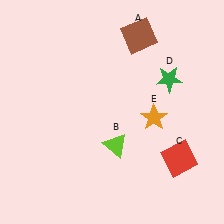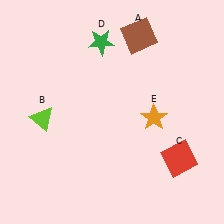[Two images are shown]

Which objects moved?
The objects that moved are: the lime triangle (B), the green star (D).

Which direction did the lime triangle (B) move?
The lime triangle (B) moved left.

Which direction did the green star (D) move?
The green star (D) moved left.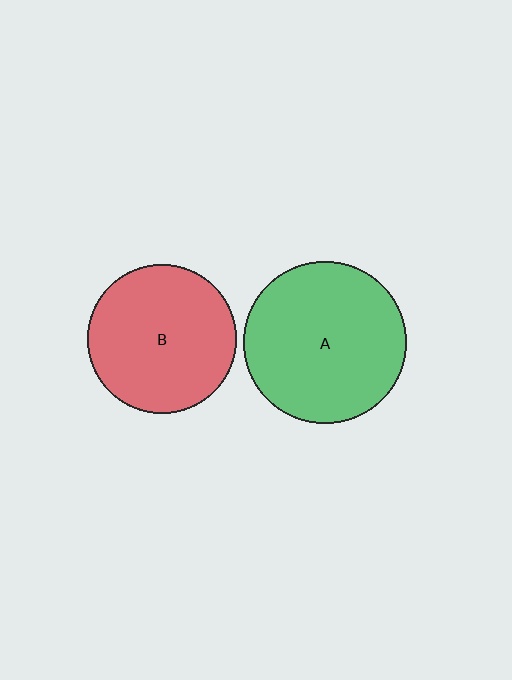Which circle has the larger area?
Circle A (green).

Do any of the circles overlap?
No, none of the circles overlap.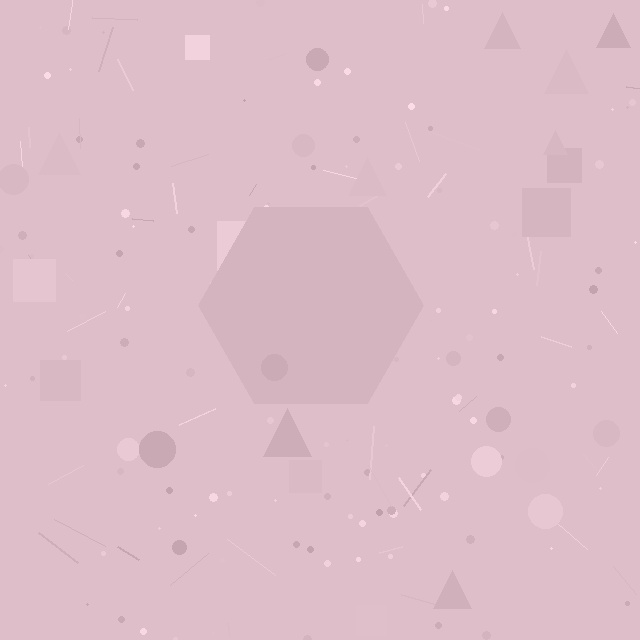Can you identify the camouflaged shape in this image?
The camouflaged shape is a hexagon.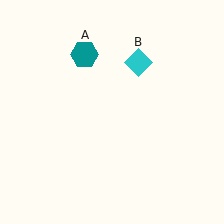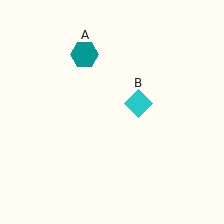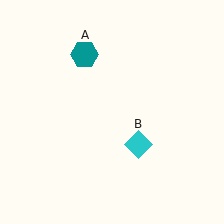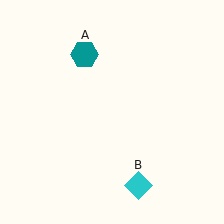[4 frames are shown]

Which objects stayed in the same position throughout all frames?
Teal hexagon (object A) remained stationary.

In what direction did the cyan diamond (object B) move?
The cyan diamond (object B) moved down.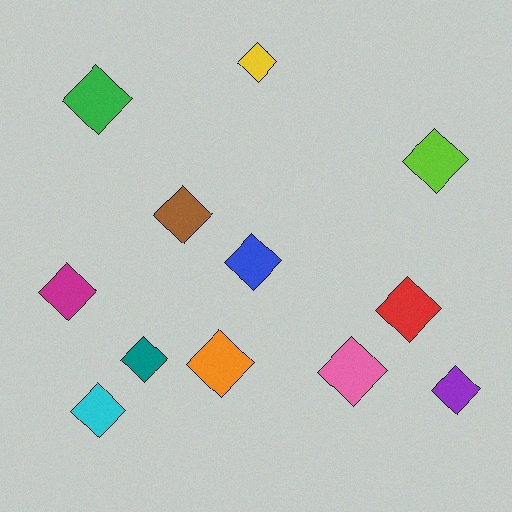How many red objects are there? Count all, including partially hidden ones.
There is 1 red object.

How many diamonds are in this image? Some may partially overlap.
There are 12 diamonds.